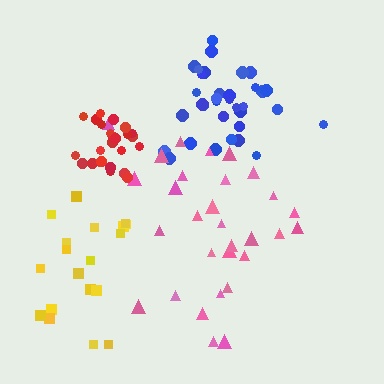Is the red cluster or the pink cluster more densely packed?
Red.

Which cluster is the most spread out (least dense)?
Pink.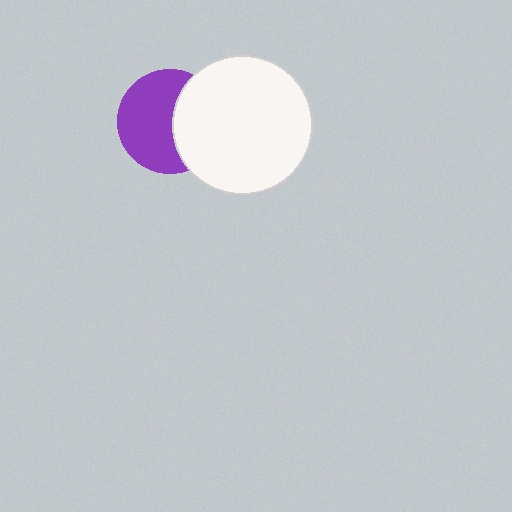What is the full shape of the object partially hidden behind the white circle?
The partially hidden object is a purple circle.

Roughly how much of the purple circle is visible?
About half of it is visible (roughly 60%).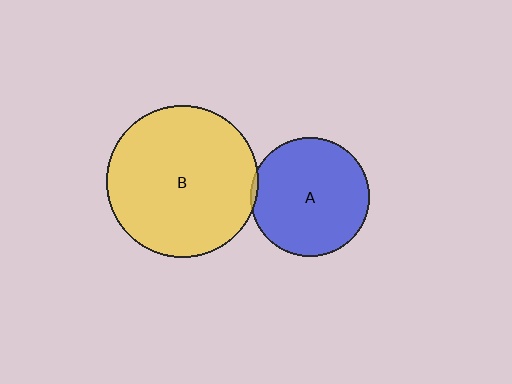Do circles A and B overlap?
Yes.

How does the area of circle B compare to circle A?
Approximately 1.6 times.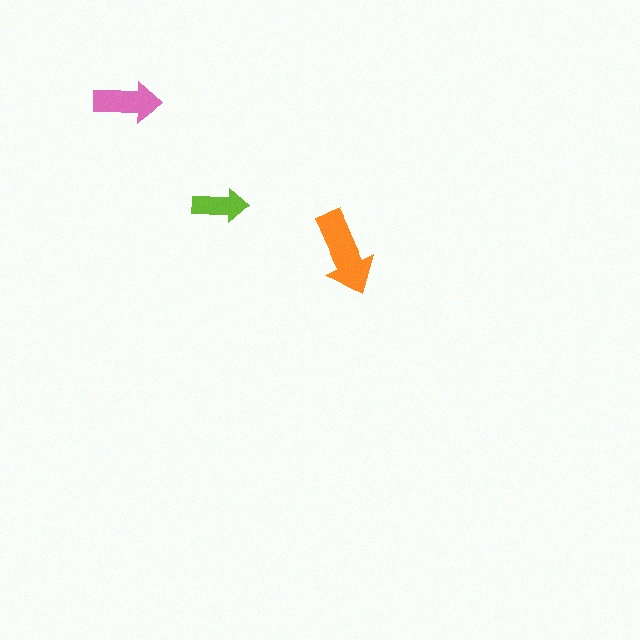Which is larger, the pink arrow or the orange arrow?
The orange one.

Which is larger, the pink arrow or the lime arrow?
The pink one.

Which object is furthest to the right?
The orange arrow is rightmost.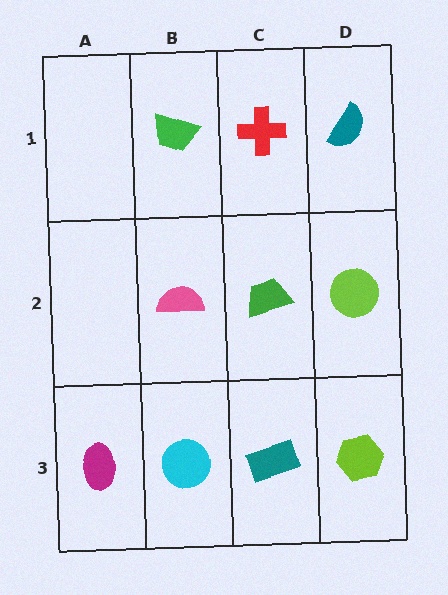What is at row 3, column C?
A teal rectangle.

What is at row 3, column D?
A lime hexagon.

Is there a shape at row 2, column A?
No, that cell is empty.